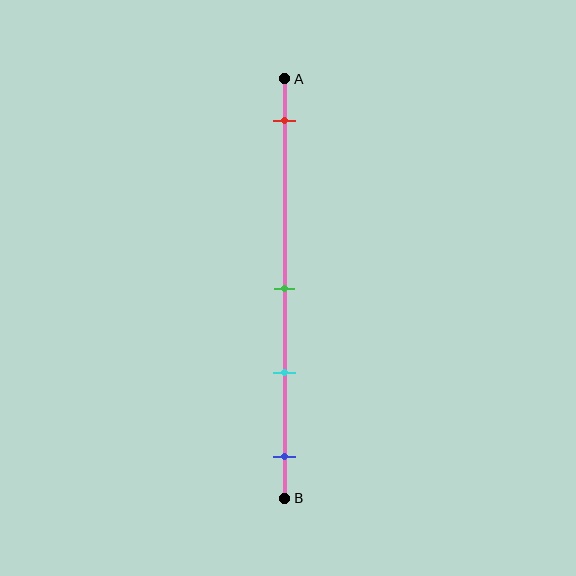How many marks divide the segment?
There are 4 marks dividing the segment.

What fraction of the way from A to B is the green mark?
The green mark is approximately 50% (0.5) of the way from A to B.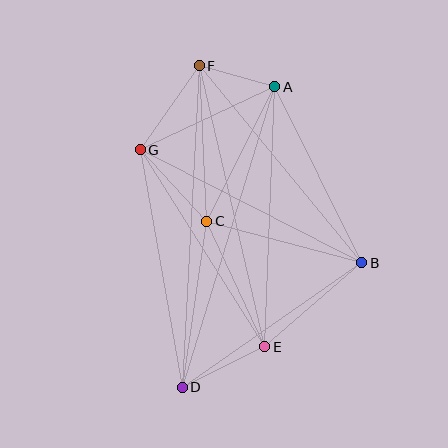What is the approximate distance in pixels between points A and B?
The distance between A and B is approximately 196 pixels.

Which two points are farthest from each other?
Points D and F are farthest from each other.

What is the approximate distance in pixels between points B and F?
The distance between B and F is approximately 256 pixels.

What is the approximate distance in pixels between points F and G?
The distance between F and G is approximately 103 pixels.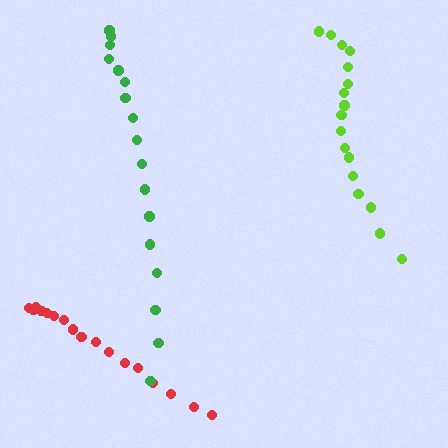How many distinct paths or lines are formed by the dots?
There are 3 distinct paths.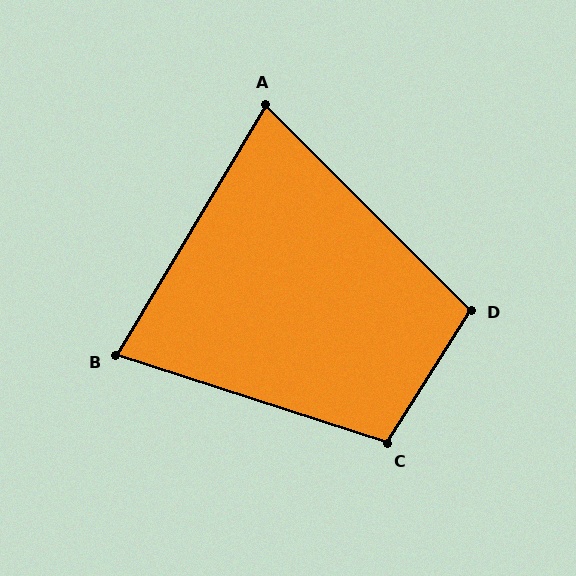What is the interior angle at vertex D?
Approximately 103 degrees (obtuse).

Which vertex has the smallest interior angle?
A, at approximately 76 degrees.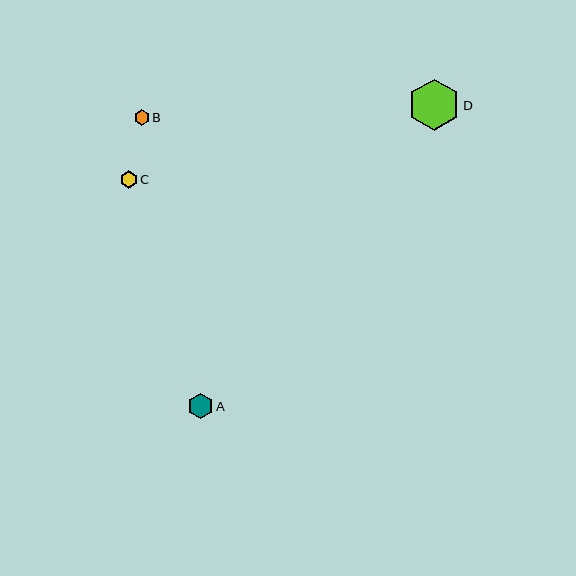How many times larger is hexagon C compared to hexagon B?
Hexagon C is approximately 1.1 times the size of hexagon B.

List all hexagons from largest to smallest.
From largest to smallest: D, A, C, B.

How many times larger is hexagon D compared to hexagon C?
Hexagon D is approximately 3.0 times the size of hexagon C.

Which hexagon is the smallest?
Hexagon B is the smallest with a size of approximately 15 pixels.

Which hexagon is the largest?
Hexagon D is the largest with a size of approximately 51 pixels.